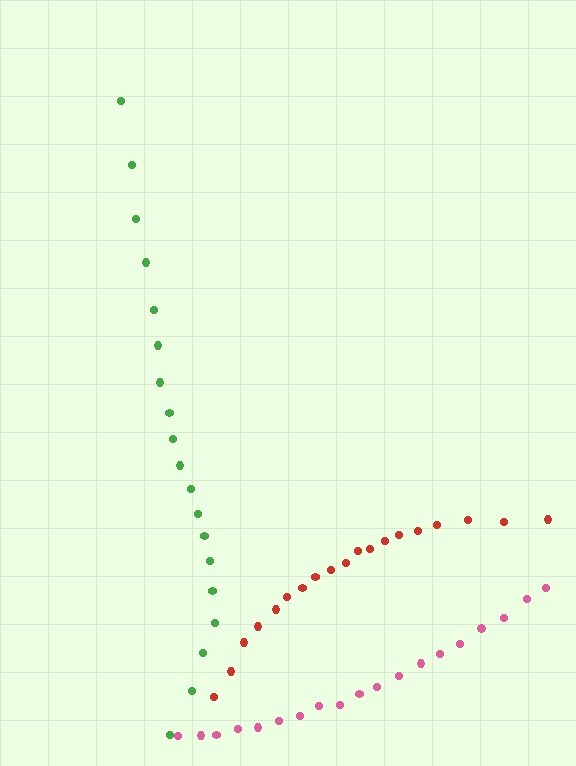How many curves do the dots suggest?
There are 3 distinct paths.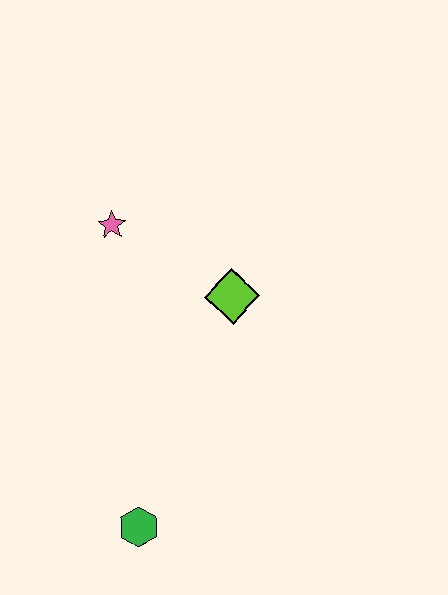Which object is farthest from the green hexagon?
The pink star is farthest from the green hexagon.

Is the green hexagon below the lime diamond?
Yes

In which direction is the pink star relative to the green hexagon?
The pink star is above the green hexagon.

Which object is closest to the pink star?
The lime diamond is closest to the pink star.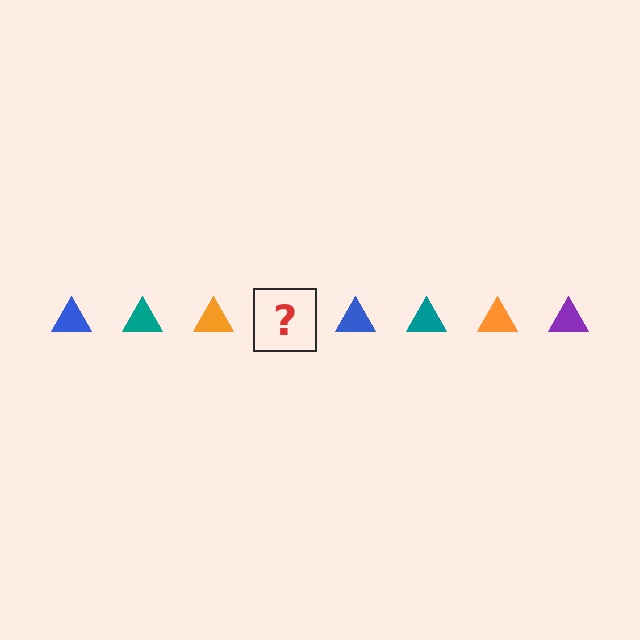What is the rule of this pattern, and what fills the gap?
The rule is that the pattern cycles through blue, teal, orange, purple triangles. The gap should be filled with a purple triangle.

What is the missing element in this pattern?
The missing element is a purple triangle.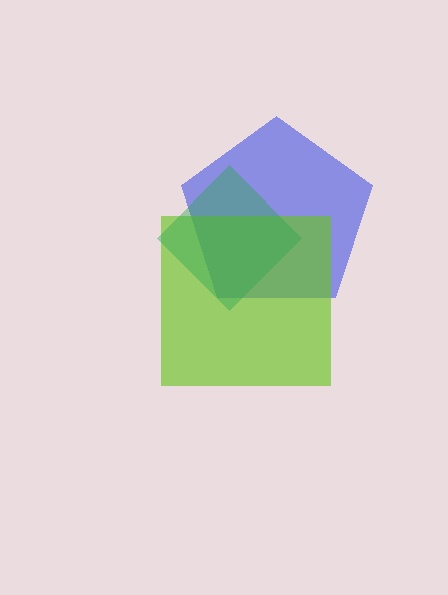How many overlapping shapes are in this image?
There are 3 overlapping shapes in the image.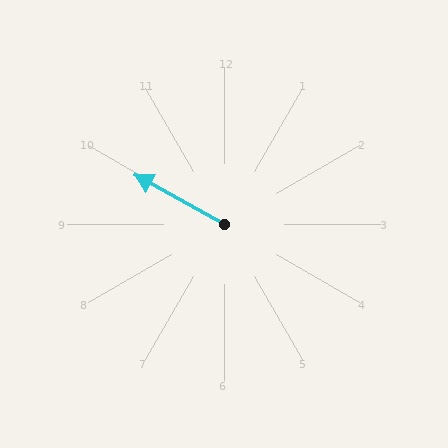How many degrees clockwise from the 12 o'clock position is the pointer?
Approximately 299 degrees.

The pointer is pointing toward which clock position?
Roughly 10 o'clock.